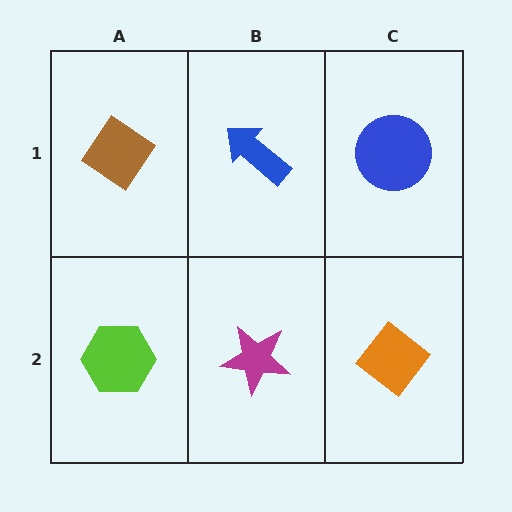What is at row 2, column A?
A lime hexagon.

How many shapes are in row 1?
3 shapes.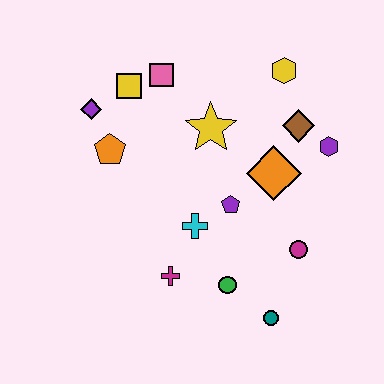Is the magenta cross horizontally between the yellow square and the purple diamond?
No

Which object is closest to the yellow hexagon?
The brown diamond is closest to the yellow hexagon.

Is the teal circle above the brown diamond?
No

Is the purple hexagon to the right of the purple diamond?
Yes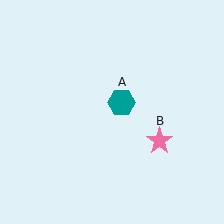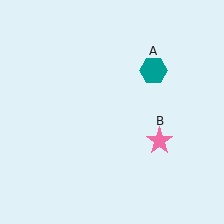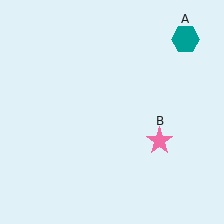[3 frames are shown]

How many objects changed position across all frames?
1 object changed position: teal hexagon (object A).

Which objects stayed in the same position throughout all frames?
Pink star (object B) remained stationary.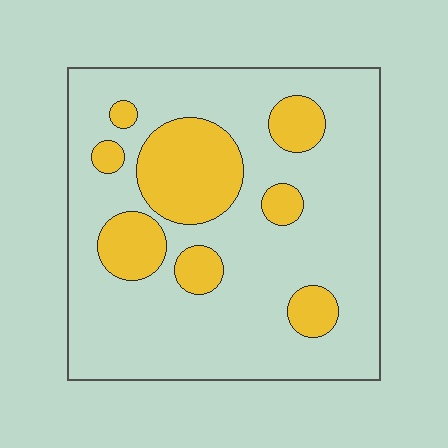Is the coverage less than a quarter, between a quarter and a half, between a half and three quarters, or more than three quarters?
Less than a quarter.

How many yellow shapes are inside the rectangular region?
8.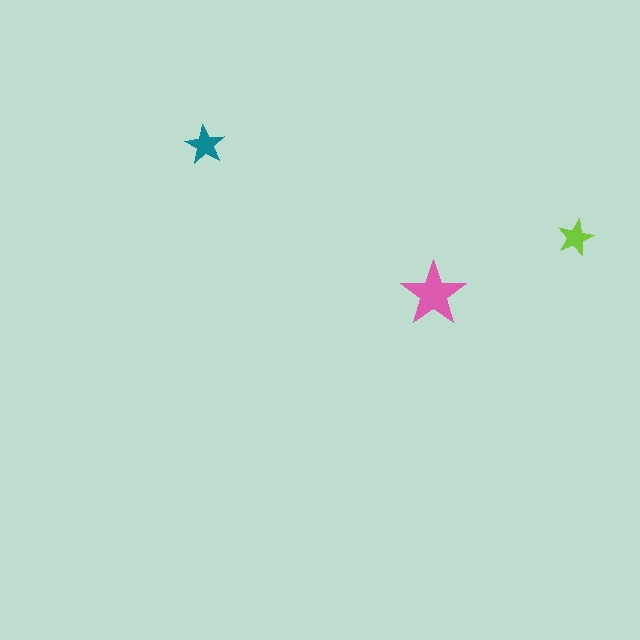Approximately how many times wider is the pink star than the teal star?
About 1.5 times wider.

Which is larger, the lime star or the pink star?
The pink one.